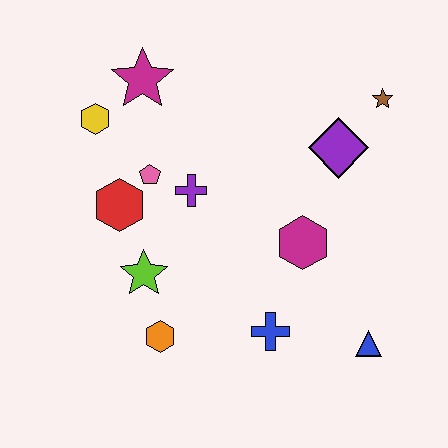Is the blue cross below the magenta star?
Yes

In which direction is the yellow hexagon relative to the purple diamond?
The yellow hexagon is to the left of the purple diamond.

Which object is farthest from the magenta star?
The blue triangle is farthest from the magenta star.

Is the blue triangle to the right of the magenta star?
Yes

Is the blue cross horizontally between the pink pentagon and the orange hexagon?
No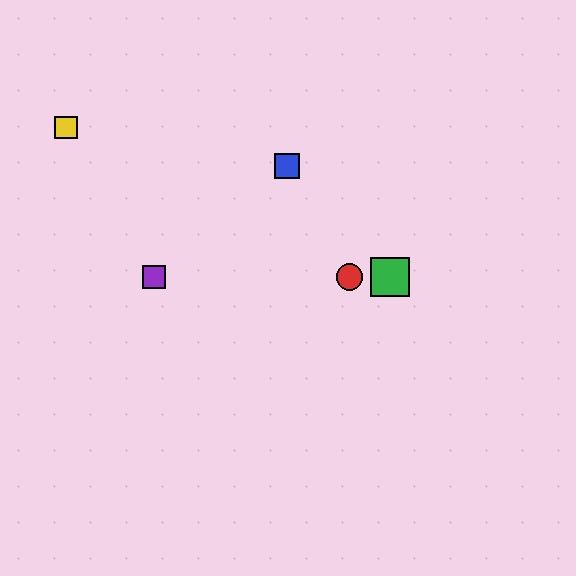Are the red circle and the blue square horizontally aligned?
No, the red circle is at y≈277 and the blue square is at y≈166.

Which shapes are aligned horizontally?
The red circle, the green square, the purple square are aligned horizontally.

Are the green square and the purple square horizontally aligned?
Yes, both are at y≈277.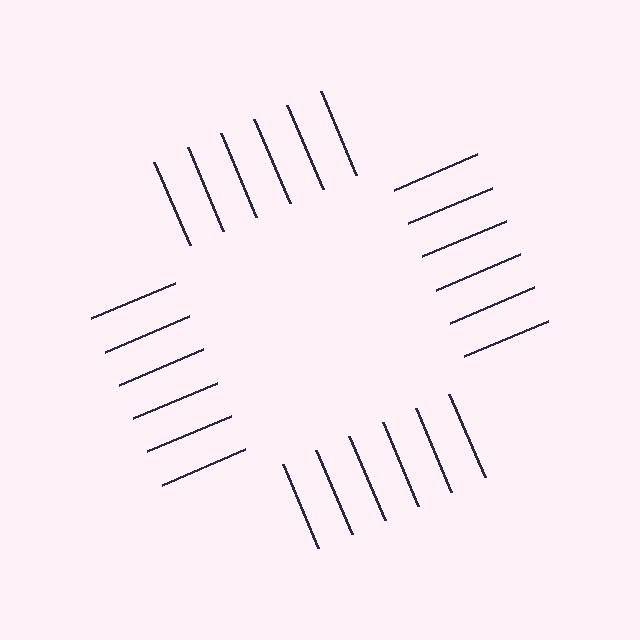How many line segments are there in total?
24 — 6 along each of the 4 edges.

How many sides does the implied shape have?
4 sides — the line-ends trace a square.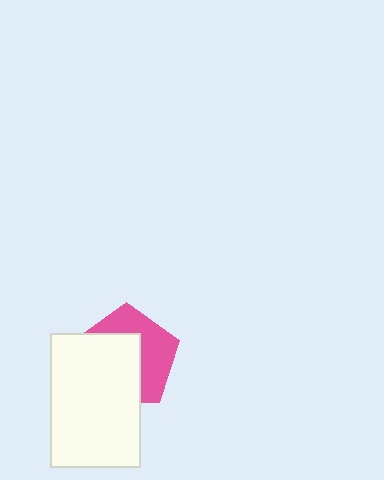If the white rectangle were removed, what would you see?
You would see the complete pink pentagon.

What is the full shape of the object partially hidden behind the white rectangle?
The partially hidden object is a pink pentagon.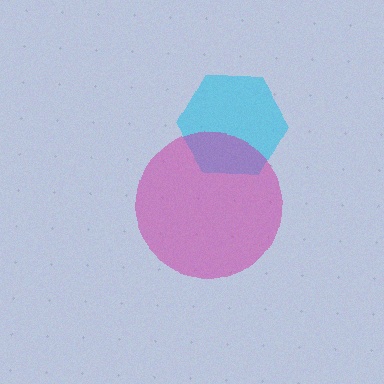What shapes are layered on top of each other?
The layered shapes are: a cyan hexagon, a magenta circle.